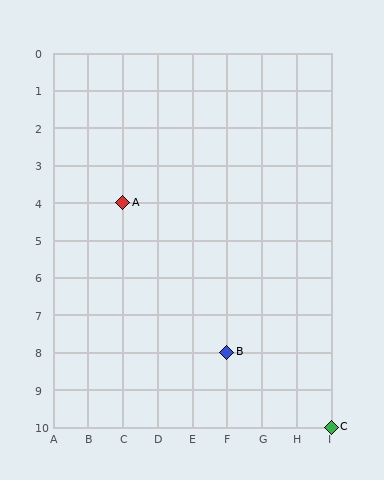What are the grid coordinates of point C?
Point C is at grid coordinates (I, 10).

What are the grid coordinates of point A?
Point A is at grid coordinates (C, 4).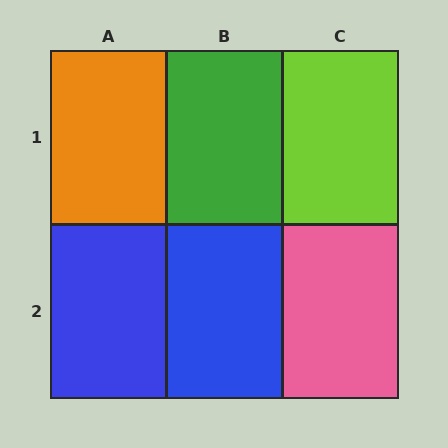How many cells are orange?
1 cell is orange.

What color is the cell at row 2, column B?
Blue.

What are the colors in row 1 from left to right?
Orange, green, lime.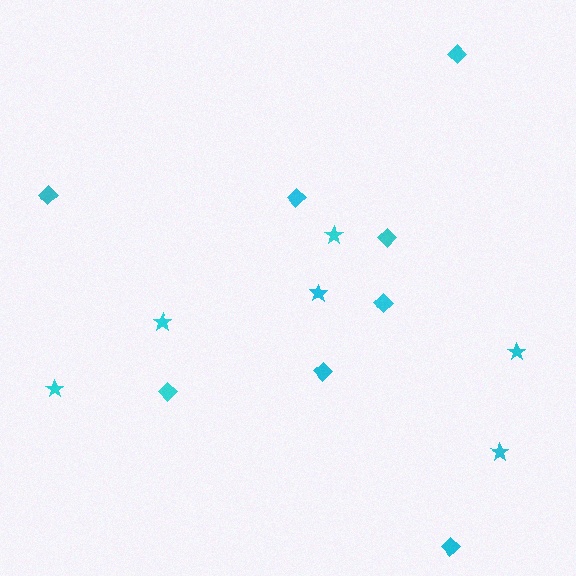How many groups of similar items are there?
There are 2 groups: one group of diamonds (8) and one group of stars (6).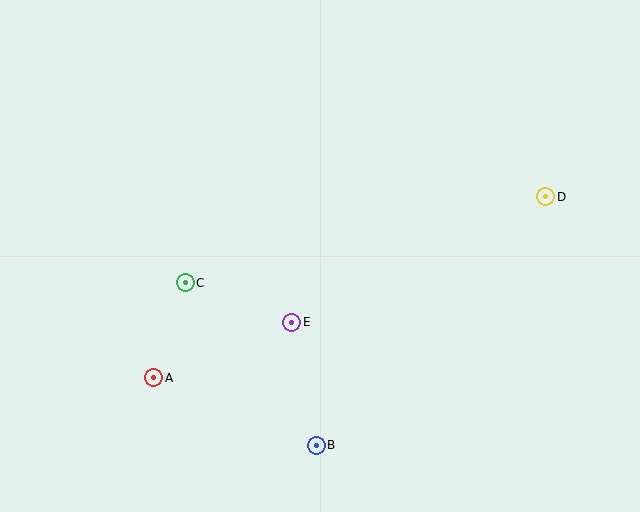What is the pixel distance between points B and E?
The distance between B and E is 126 pixels.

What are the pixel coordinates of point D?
Point D is at (546, 197).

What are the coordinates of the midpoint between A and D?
The midpoint between A and D is at (350, 287).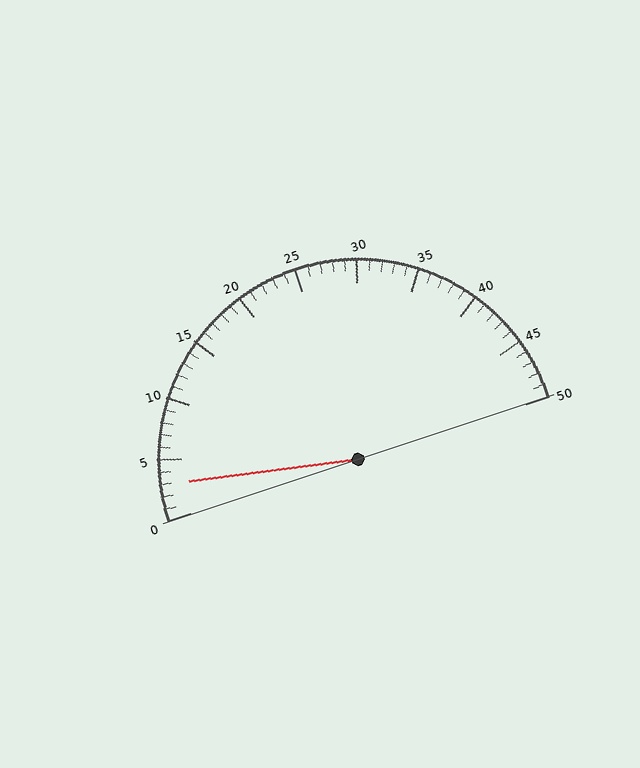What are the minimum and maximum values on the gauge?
The gauge ranges from 0 to 50.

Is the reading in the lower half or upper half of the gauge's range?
The reading is in the lower half of the range (0 to 50).